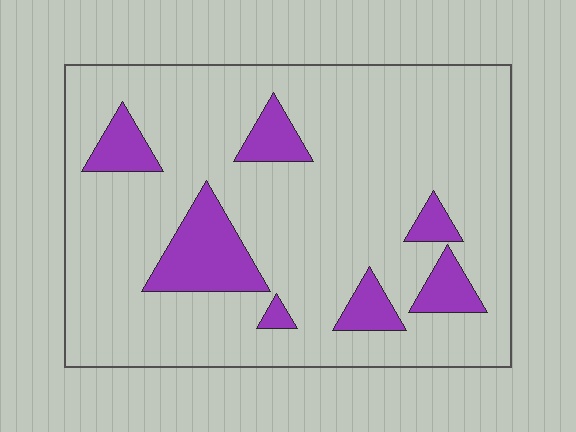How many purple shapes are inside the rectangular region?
7.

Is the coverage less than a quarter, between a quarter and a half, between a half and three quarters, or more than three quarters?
Less than a quarter.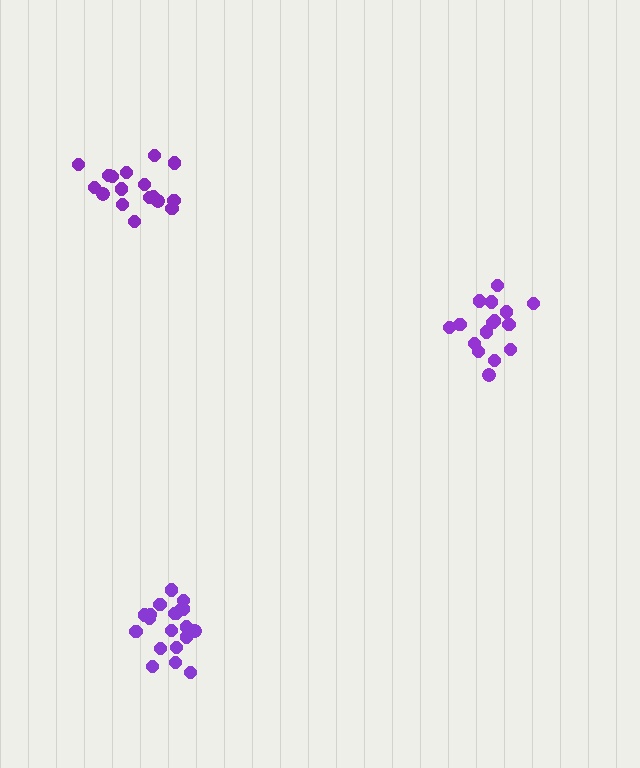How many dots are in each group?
Group 1: 17 dots, Group 2: 20 dots, Group 3: 16 dots (53 total).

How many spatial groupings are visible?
There are 3 spatial groupings.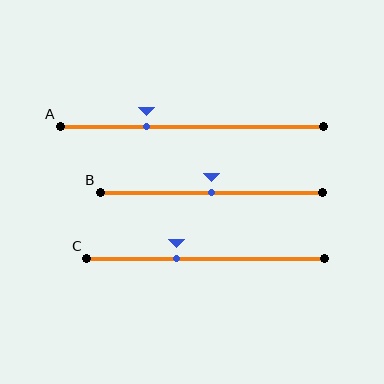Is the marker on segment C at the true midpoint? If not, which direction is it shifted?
No, the marker on segment C is shifted to the left by about 12% of the segment length.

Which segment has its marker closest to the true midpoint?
Segment B has its marker closest to the true midpoint.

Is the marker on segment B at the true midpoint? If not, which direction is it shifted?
Yes, the marker on segment B is at the true midpoint.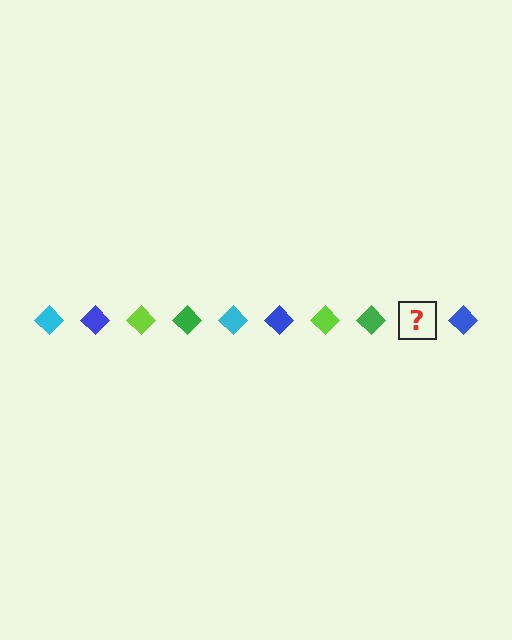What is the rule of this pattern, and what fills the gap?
The rule is that the pattern cycles through cyan, blue, lime, green diamonds. The gap should be filled with a cyan diamond.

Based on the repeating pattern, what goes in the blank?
The blank should be a cyan diamond.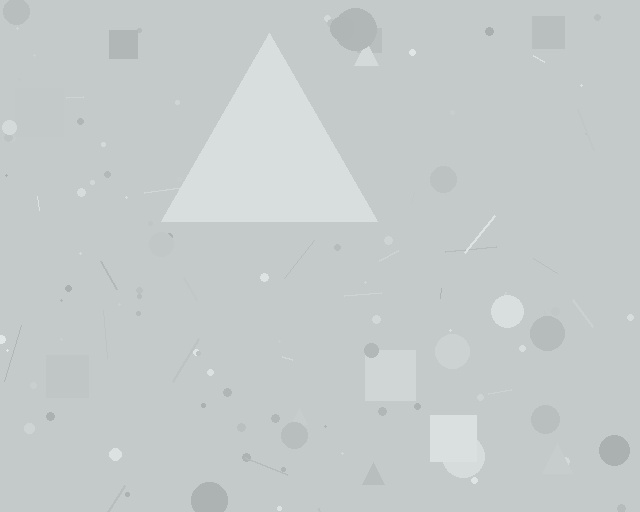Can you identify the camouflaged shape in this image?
The camouflaged shape is a triangle.